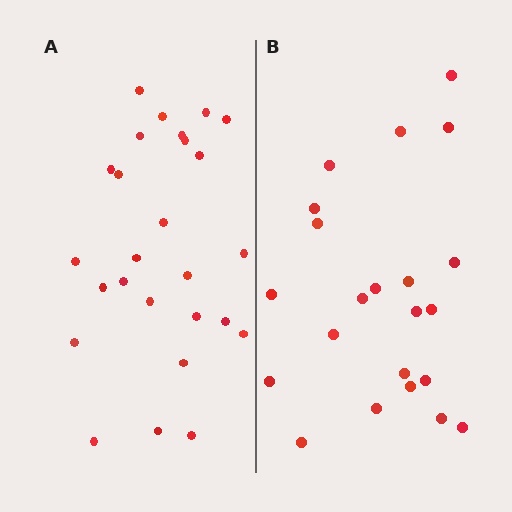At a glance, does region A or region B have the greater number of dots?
Region A (the left region) has more dots.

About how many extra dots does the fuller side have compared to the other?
Region A has about 4 more dots than region B.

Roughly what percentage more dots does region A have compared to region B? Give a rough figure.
About 20% more.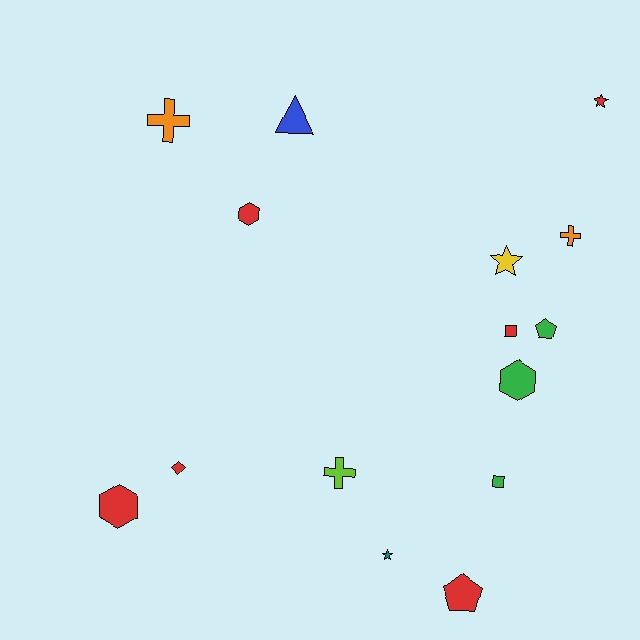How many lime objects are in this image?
There is 1 lime object.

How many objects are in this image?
There are 15 objects.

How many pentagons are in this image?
There are 2 pentagons.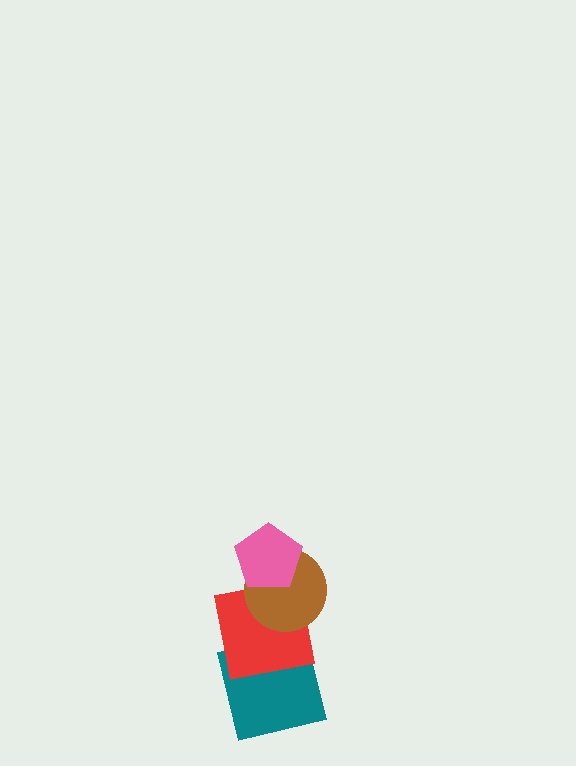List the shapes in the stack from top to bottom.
From top to bottom: the pink pentagon, the brown circle, the red square, the teal square.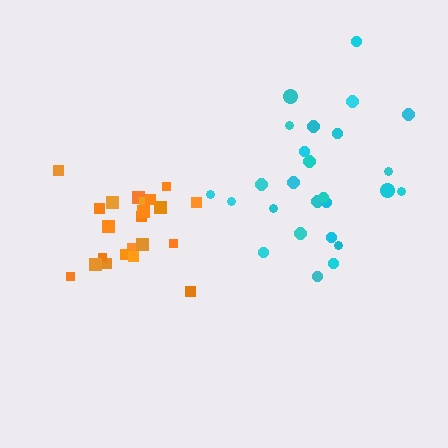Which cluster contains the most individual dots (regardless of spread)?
Cyan (26).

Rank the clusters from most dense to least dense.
orange, cyan.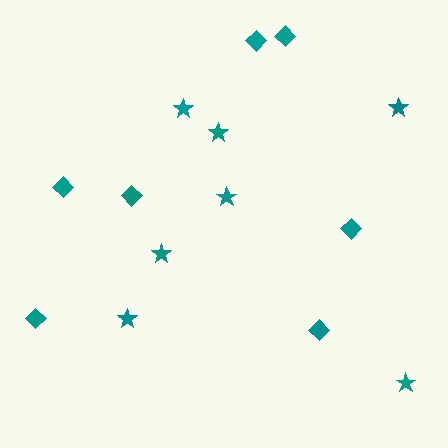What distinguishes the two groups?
There are 2 groups: one group of diamonds (7) and one group of stars (7).